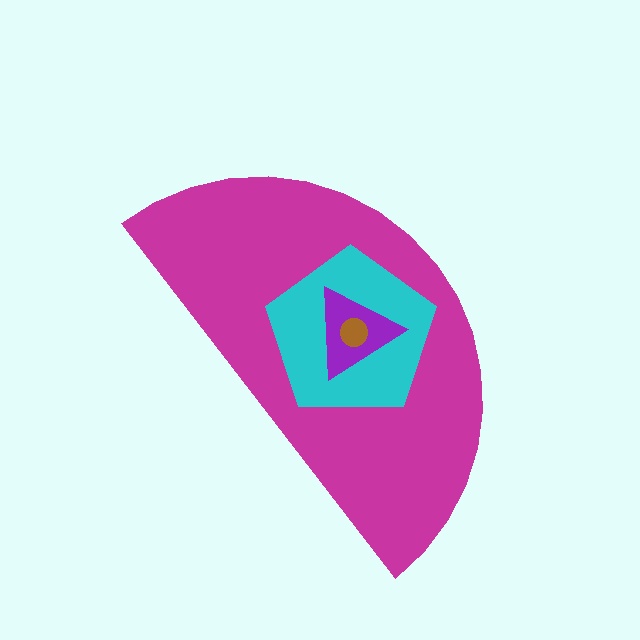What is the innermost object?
The brown circle.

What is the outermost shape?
The magenta semicircle.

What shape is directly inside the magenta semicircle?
The cyan pentagon.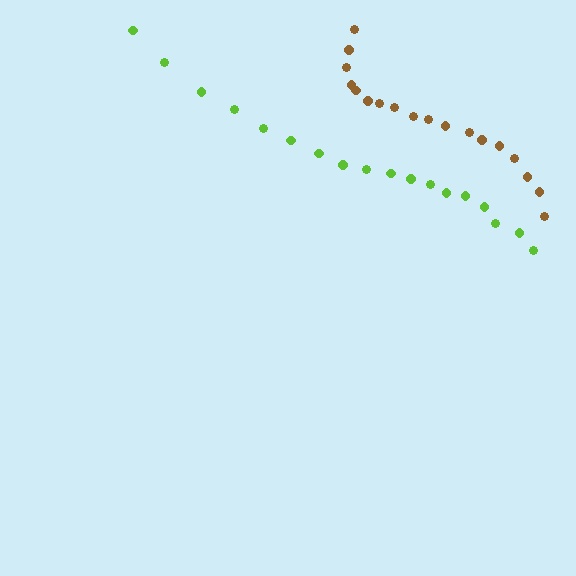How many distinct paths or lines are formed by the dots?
There are 2 distinct paths.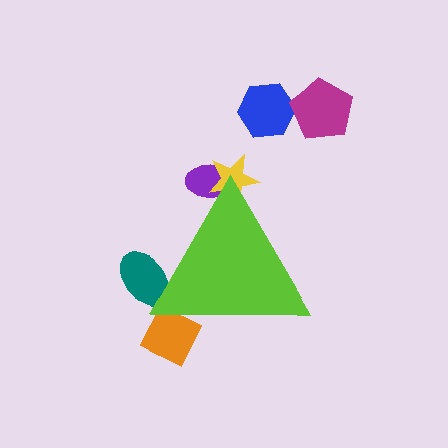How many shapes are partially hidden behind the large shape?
4 shapes are partially hidden.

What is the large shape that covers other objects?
A lime triangle.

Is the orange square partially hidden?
Yes, the orange square is partially hidden behind the lime triangle.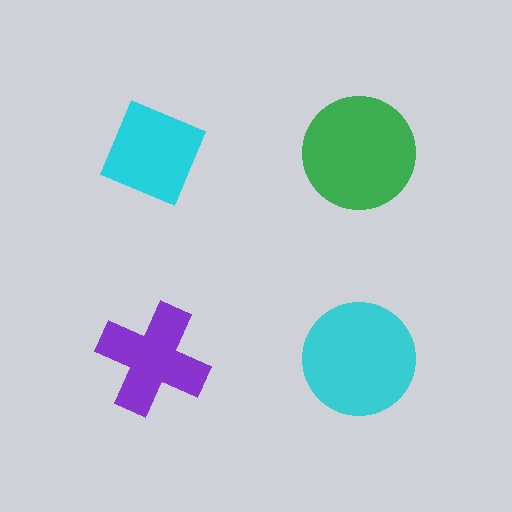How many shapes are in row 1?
2 shapes.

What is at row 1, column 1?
A cyan diamond.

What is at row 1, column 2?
A green circle.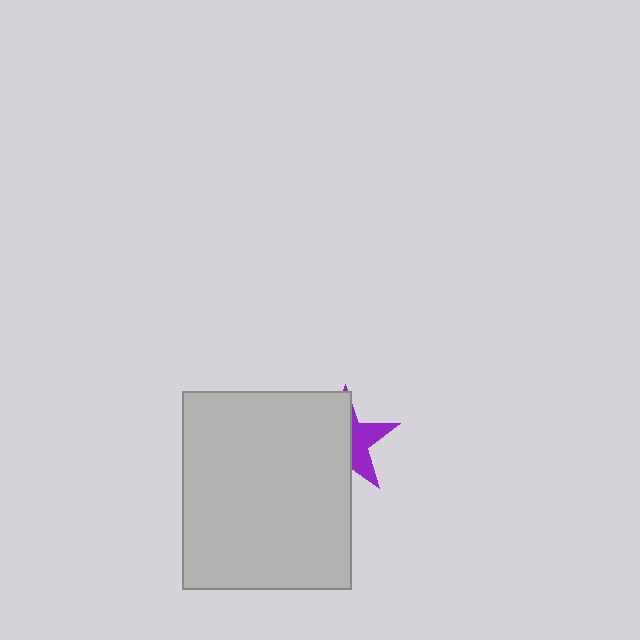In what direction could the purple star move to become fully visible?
The purple star could move right. That would shift it out from behind the light gray rectangle entirely.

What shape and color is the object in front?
The object in front is a light gray rectangle.